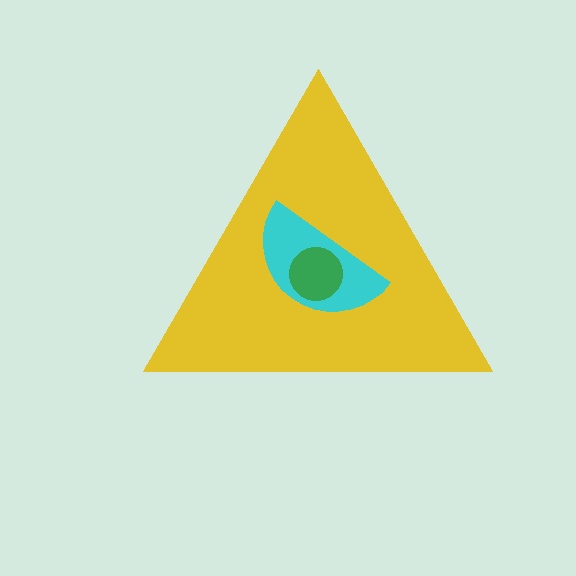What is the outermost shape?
The yellow triangle.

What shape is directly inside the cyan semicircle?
The green circle.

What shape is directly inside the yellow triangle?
The cyan semicircle.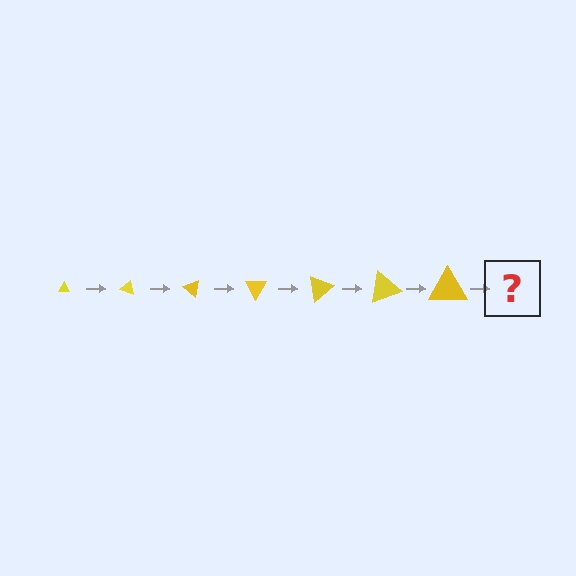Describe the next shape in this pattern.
It should be a triangle, larger than the previous one and rotated 140 degrees from the start.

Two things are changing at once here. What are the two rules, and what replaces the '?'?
The two rules are that the triangle grows larger each step and it rotates 20 degrees each step. The '?' should be a triangle, larger than the previous one and rotated 140 degrees from the start.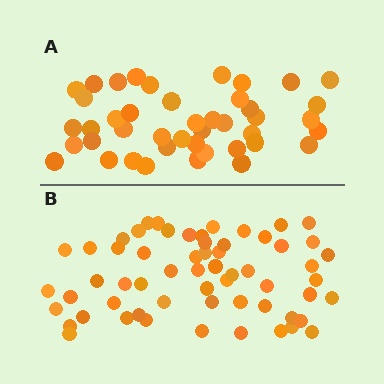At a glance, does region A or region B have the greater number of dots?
Region B (the bottom region) has more dots.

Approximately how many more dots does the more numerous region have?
Region B has approximately 15 more dots than region A.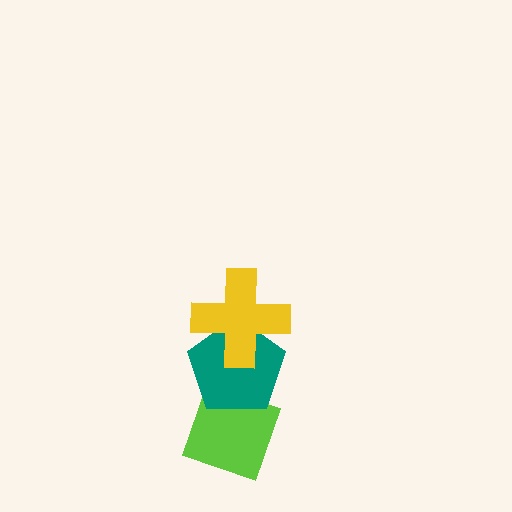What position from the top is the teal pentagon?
The teal pentagon is 2nd from the top.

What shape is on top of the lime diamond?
The teal pentagon is on top of the lime diamond.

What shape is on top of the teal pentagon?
The yellow cross is on top of the teal pentagon.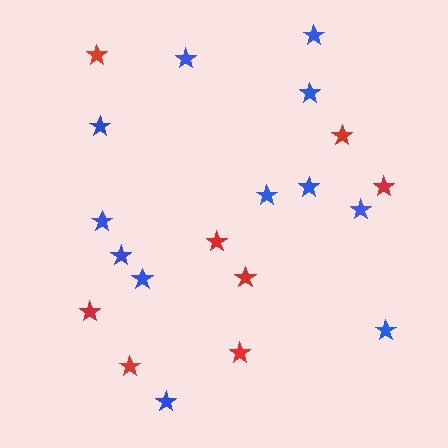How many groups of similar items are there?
There are 2 groups: one group of red stars (8) and one group of blue stars (12).